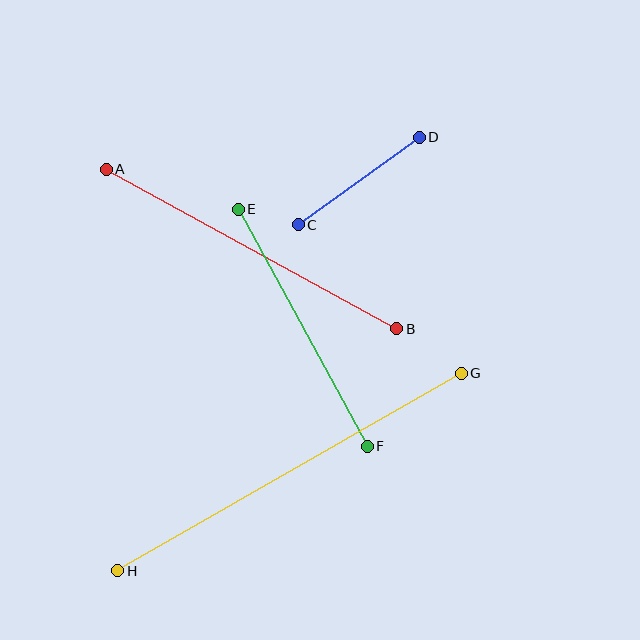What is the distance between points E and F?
The distance is approximately 270 pixels.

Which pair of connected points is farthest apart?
Points G and H are farthest apart.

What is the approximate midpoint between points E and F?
The midpoint is at approximately (303, 328) pixels.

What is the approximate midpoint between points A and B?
The midpoint is at approximately (251, 249) pixels.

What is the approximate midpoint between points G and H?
The midpoint is at approximately (290, 472) pixels.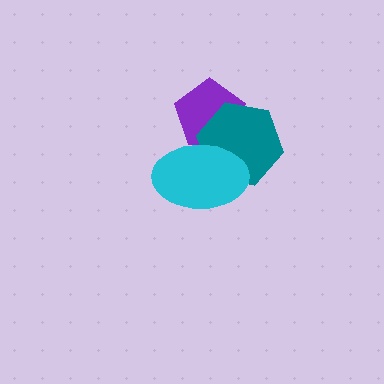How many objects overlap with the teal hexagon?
2 objects overlap with the teal hexagon.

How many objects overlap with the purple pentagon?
2 objects overlap with the purple pentagon.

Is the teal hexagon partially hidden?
Yes, it is partially covered by another shape.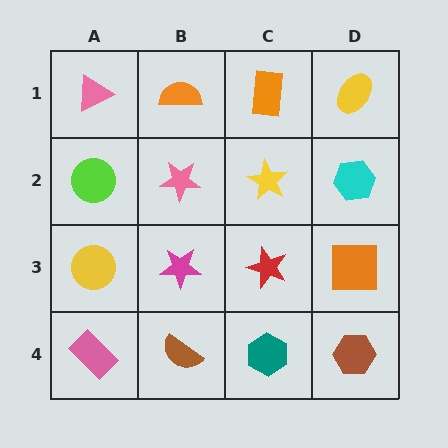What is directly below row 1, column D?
A cyan hexagon.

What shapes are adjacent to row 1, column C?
A yellow star (row 2, column C), an orange semicircle (row 1, column B), a yellow ellipse (row 1, column D).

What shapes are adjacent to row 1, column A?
A lime circle (row 2, column A), an orange semicircle (row 1, column B).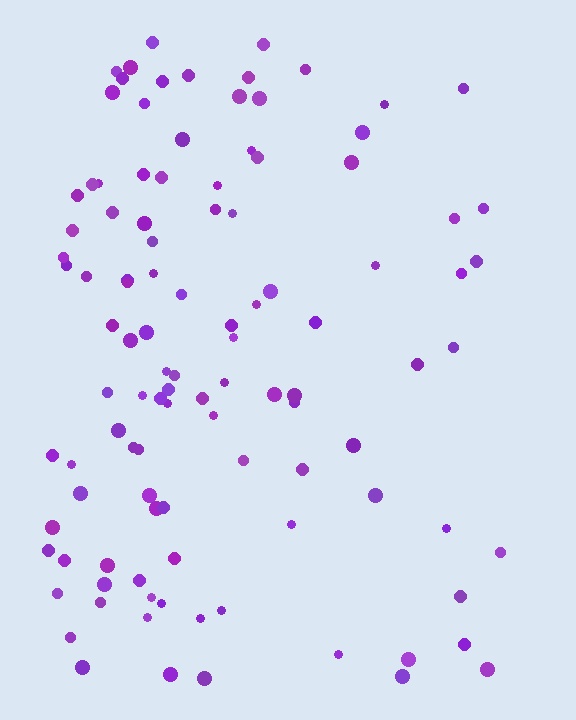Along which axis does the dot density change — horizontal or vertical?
Horizontal.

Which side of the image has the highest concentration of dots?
The left.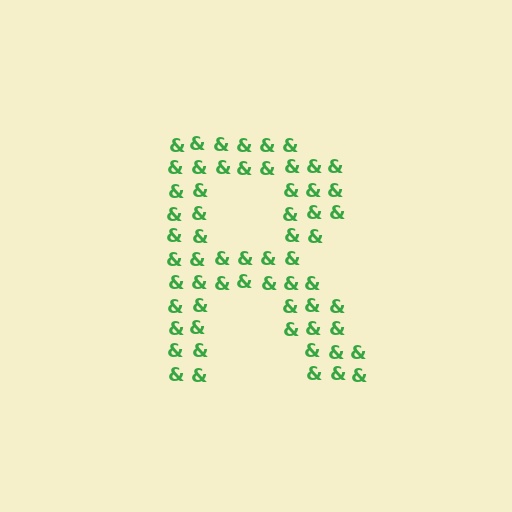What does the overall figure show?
The overall figure shows the letter R.